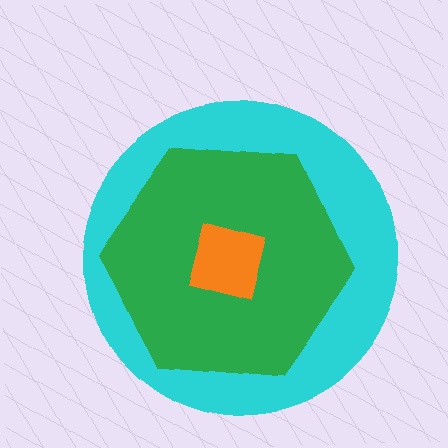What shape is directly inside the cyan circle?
The green hexagon.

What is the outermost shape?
The cyan circle.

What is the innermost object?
The orange square.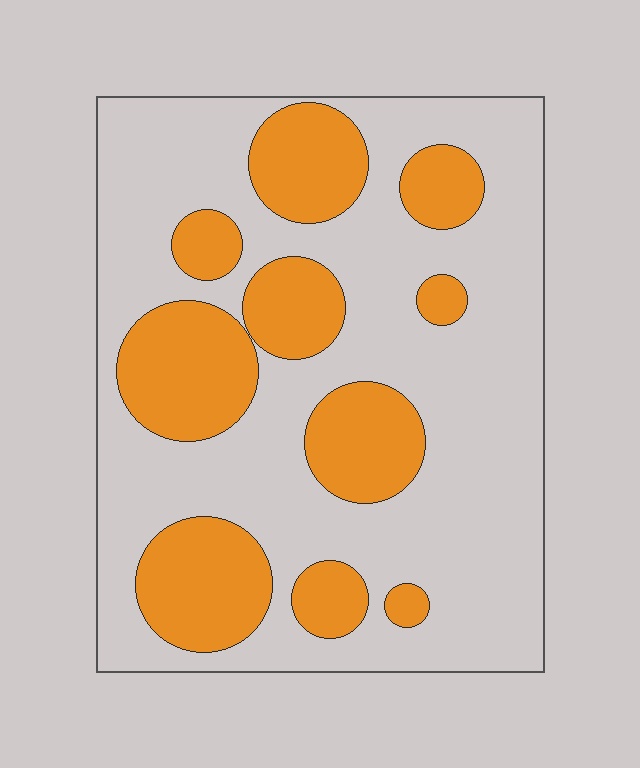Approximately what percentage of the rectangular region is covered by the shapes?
Approximately 30%.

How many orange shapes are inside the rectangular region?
10.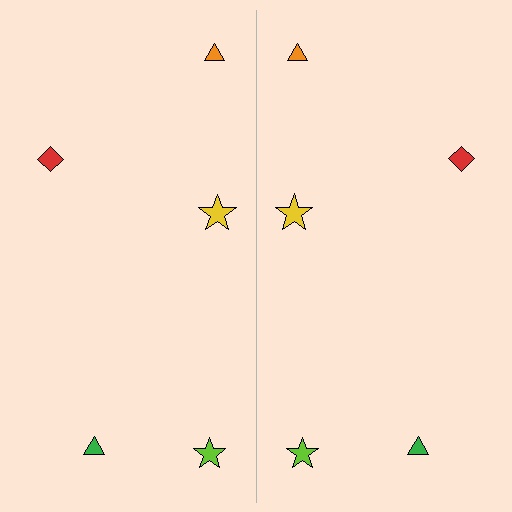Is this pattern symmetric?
Yes, this pattern has bilateral (reflection) symmetry.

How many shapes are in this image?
There are 10 shapes in this image.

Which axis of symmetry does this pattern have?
The pattern has a vertical axis of symmetry running through the center of the image.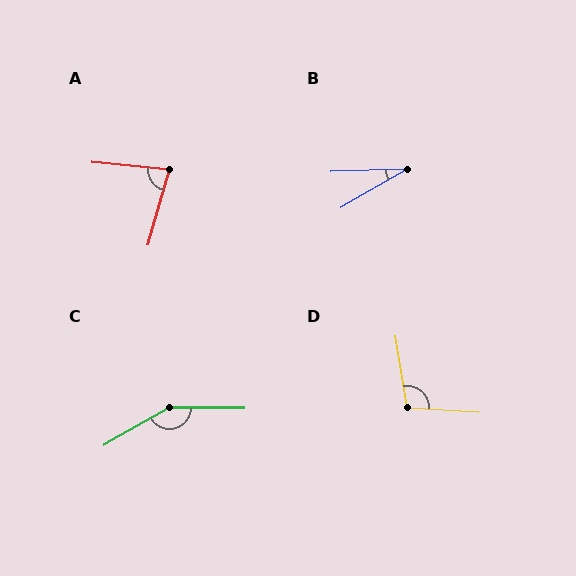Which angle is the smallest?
B, at approximately 28 degrees.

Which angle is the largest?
C, at approximately 150 degrees.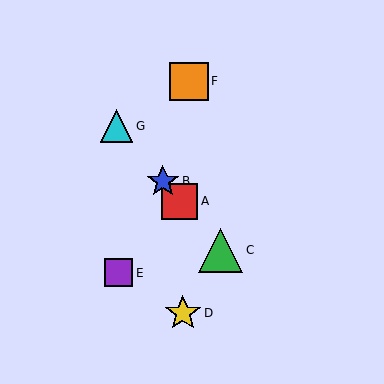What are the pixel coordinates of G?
Object G is at (117, 126).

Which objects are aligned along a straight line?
Objects A, B, C, G are aligned along a straight line.